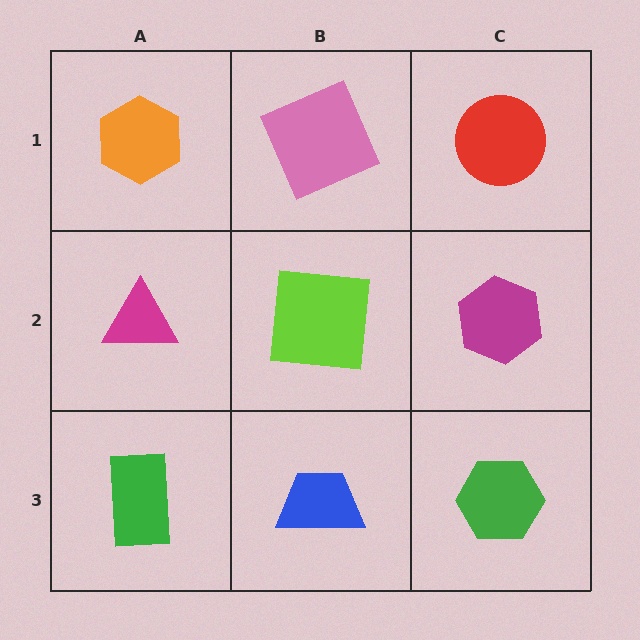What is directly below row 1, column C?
A magenta hexagon.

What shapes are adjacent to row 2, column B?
A pink square (row 1, column B), a blue trapezoid (row 3, column B), a magenta triangle (row 2, column A), a magenta hexagon (row 2, column C).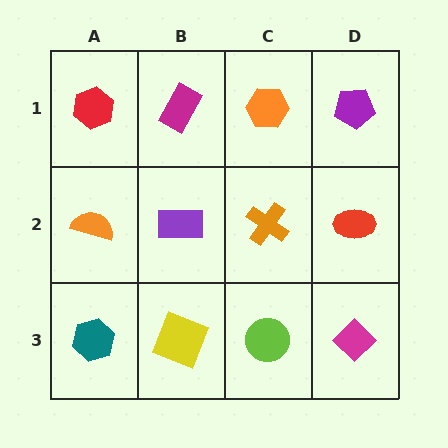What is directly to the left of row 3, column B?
A teal hexagon.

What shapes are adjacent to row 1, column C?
An orange cross (row 2, column C), a magenta rectangle (row 1, column B), a purple pentagon (row 1, column D).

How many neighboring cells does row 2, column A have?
3.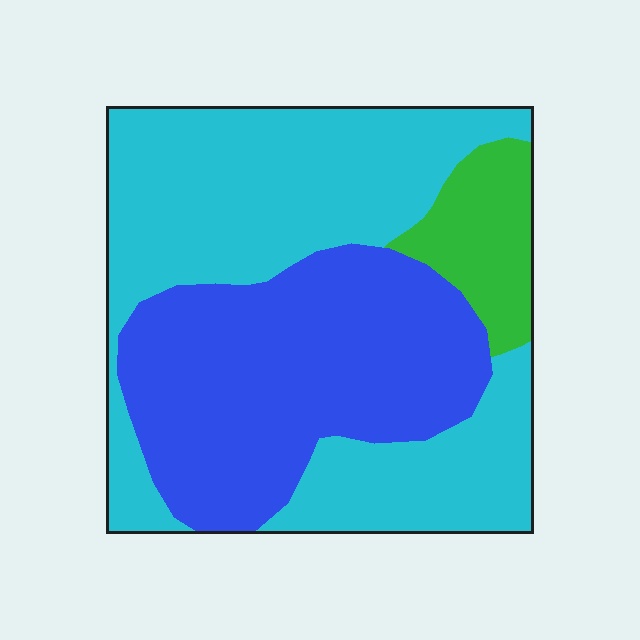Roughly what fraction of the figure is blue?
Blue covers about 40% of the figure.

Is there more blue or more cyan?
Cyan.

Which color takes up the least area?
Green, at roughly 10%.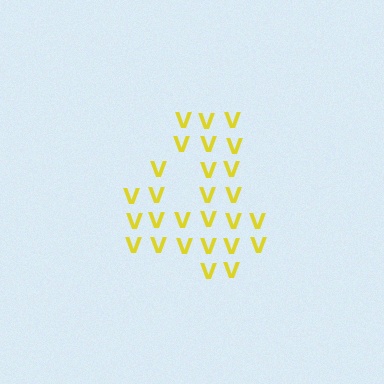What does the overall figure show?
The overall figure shows the digit 4.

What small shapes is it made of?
It is made of small letter V's.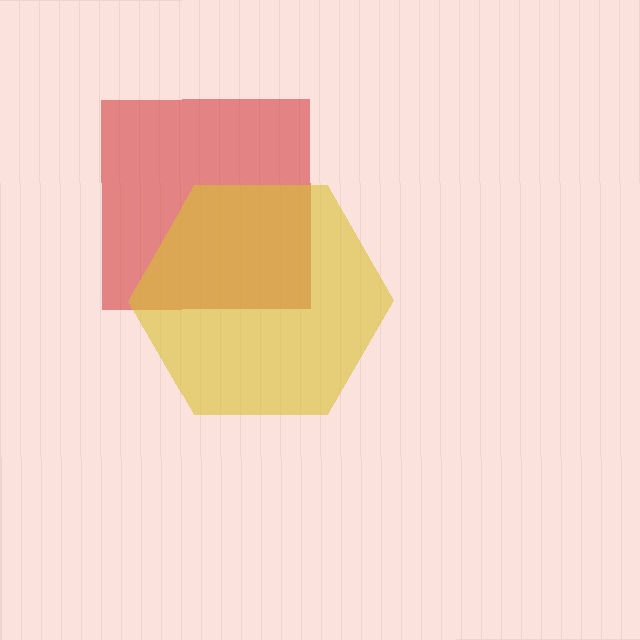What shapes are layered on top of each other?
The layered shapes are: a red square, a yellow hexagon.